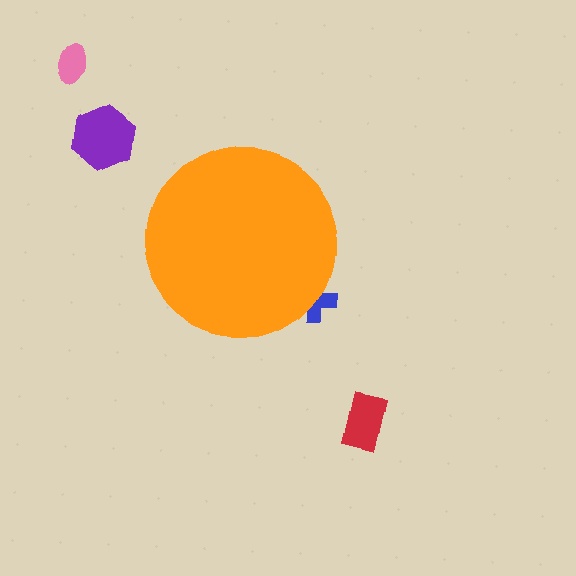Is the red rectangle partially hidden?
No, the red rectangle is fully visible.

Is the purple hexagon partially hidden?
No, the purple hexagon is fully visible.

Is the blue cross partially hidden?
Yes, the blue cross is partially hidden behind the orange circle.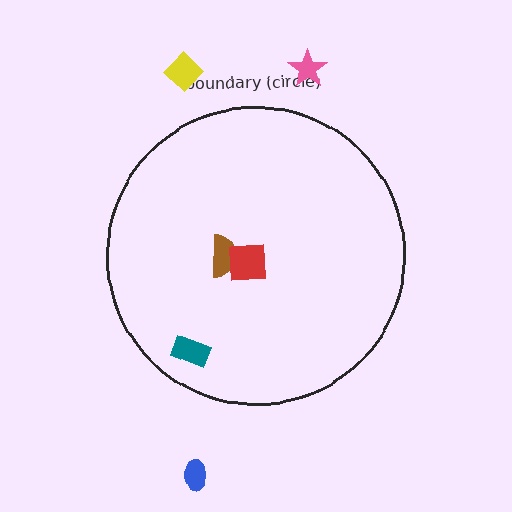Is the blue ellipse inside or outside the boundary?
Outside.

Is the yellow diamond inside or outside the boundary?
Outside.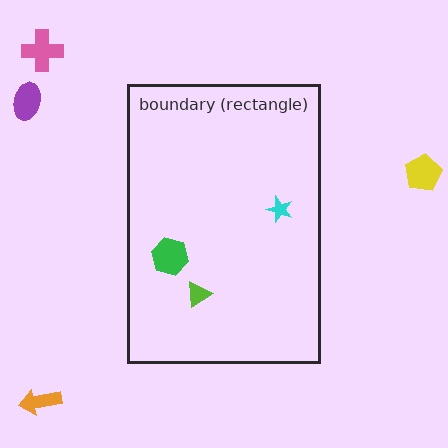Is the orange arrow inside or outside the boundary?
Outside.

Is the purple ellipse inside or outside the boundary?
Outside.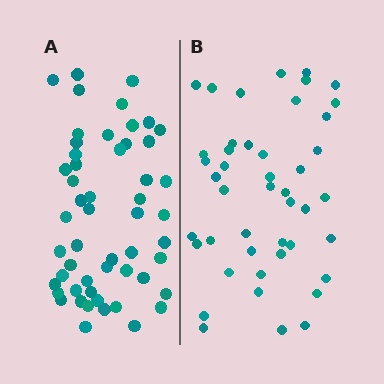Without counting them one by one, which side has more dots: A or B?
Region A (the left region) has more dots.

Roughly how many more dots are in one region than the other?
Region A has roughly 8 or so more dots than region B.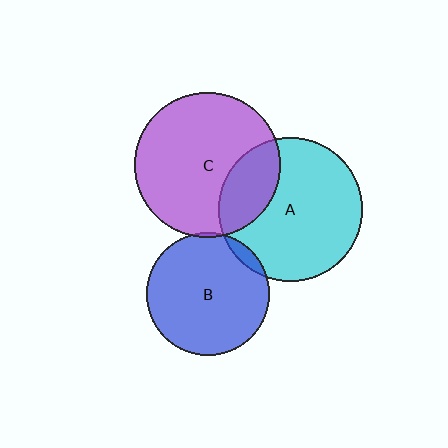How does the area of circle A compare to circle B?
Approximately 1.4 times.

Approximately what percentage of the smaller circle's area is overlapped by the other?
Approximately 25%.